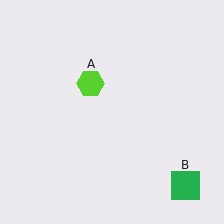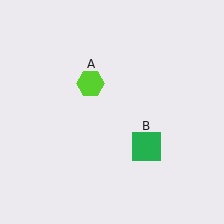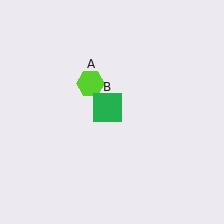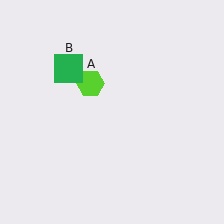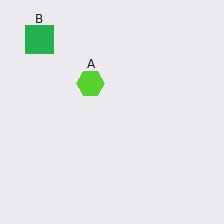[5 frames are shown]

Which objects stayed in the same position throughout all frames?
Lime hexagon (object A) remained stationary.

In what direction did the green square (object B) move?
The green square (object B) moved up and to the left.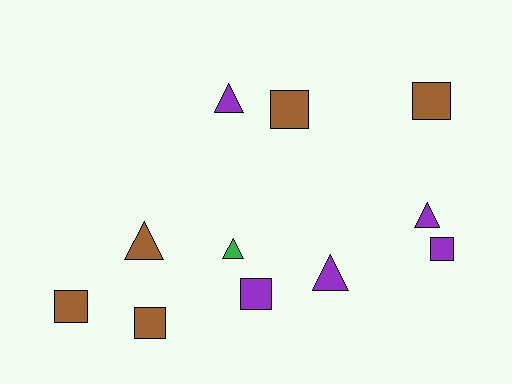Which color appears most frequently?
Purple, with 5 objects.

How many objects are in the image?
There are 11 objects.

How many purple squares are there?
There are 2 purple squares.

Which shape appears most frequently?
Square, with 6 objects.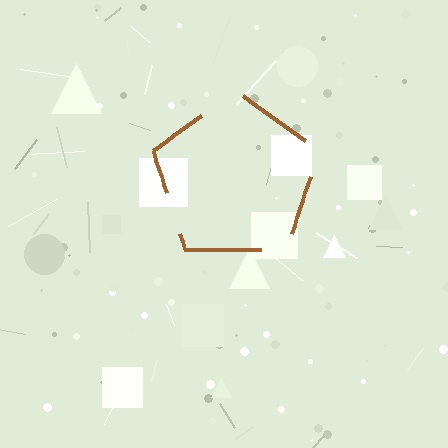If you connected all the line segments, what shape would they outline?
They would outline a pentagon.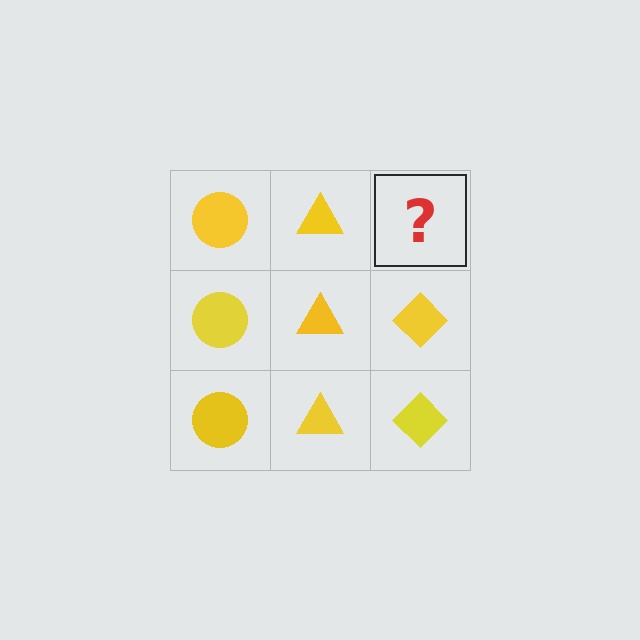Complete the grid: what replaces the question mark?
The question mark should be replaced with a yellow diamond.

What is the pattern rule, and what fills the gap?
The rule is that each column has a consistent shape. The gap should be filled with a yellow diamond.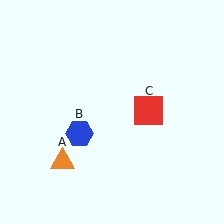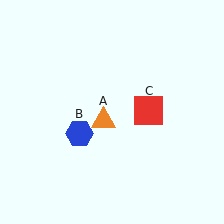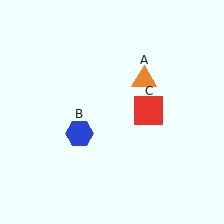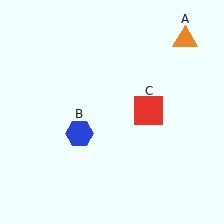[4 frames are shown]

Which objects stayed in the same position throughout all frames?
Blue hexagon (object B) and red square (object C) remained stationary.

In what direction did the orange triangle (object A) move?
The orange triangle (object A) moved up and to the right.